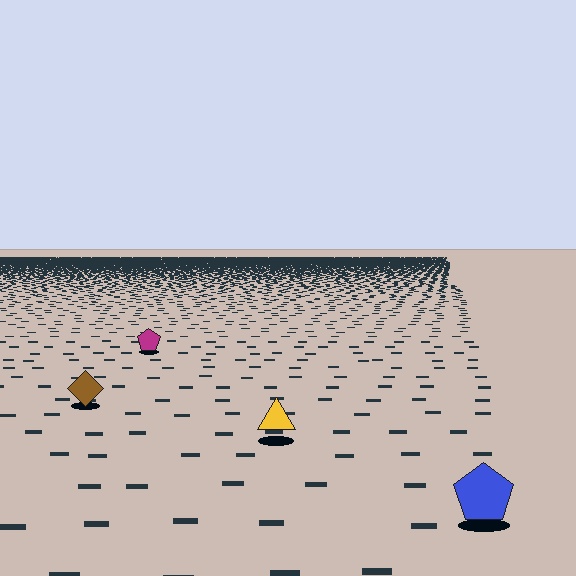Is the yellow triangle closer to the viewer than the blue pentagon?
No. The blue pentagon is closer — you can tell from the texture gradient: the ground texture is coarser near it.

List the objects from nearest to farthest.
From nearest to farthest: the blue pentagon, the yellow triangle, the brown diamond, the magenta pentagon.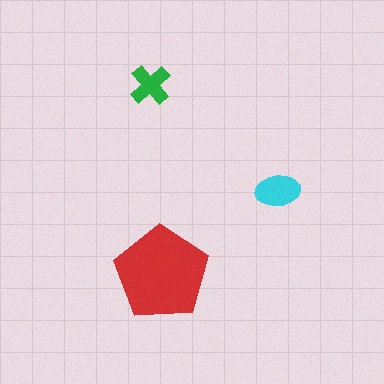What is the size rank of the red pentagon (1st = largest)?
1st.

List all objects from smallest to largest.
The green cross, the cyan ellipse, the red pentagon.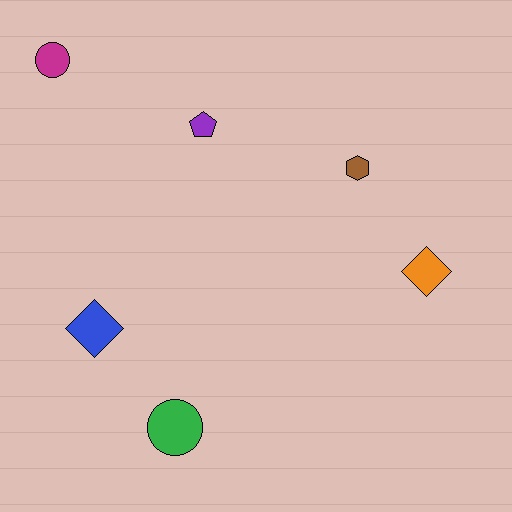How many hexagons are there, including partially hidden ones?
There is 1 hexagon.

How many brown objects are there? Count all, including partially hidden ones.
There is 1 brown object.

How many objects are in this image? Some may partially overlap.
There are 6 objects.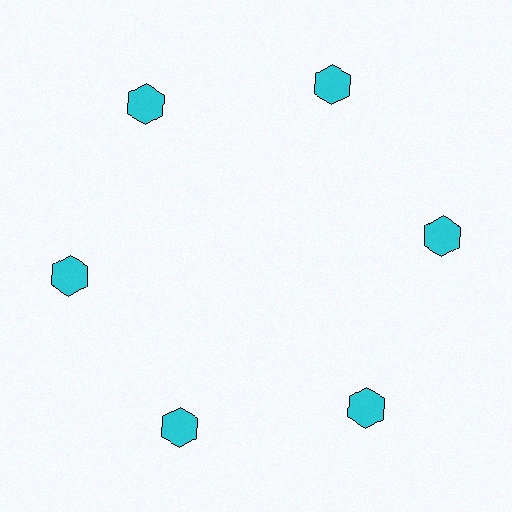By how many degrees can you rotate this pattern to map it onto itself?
The pattern maps onto itself every 60 degrees of rotation.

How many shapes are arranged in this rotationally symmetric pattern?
There are 6 shapes, arranged in 6 groups of 1.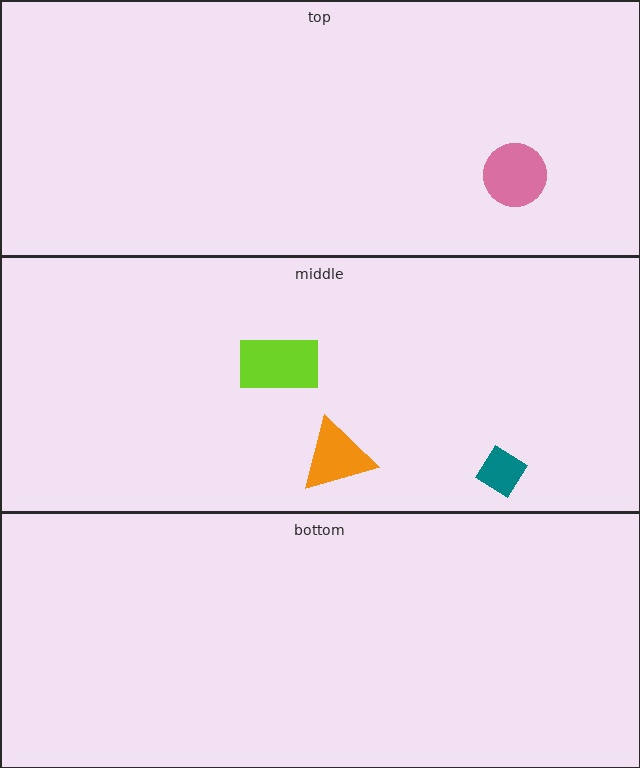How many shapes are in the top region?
1.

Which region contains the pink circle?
The top region.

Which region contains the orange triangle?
The middle region.